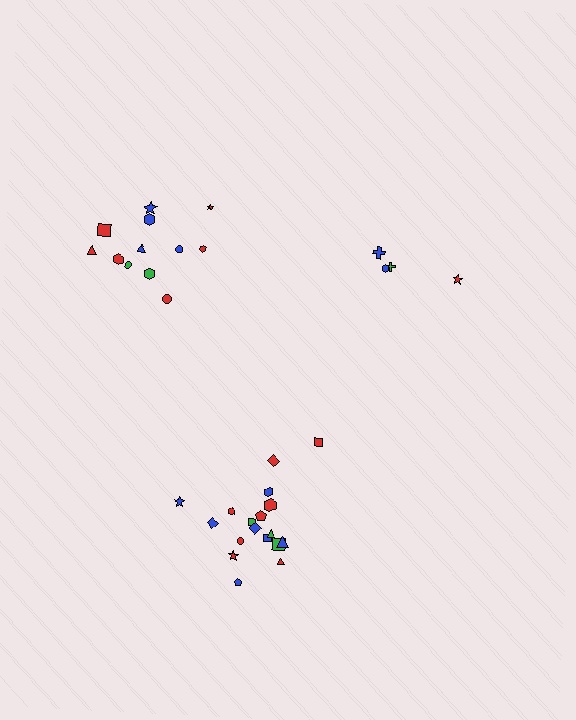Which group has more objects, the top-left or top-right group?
The top-left group.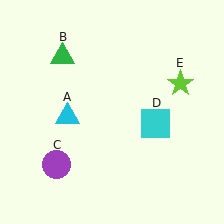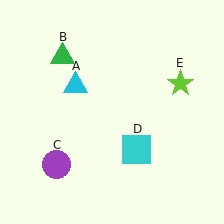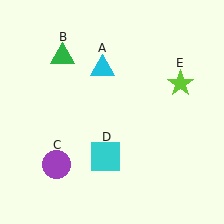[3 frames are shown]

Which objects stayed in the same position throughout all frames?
Green triangle (object B) and purple circle (object C) and lime star (object E) remained stationary.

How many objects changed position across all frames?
2 objects changed position: cyan triangle (object A), cyan square (object D).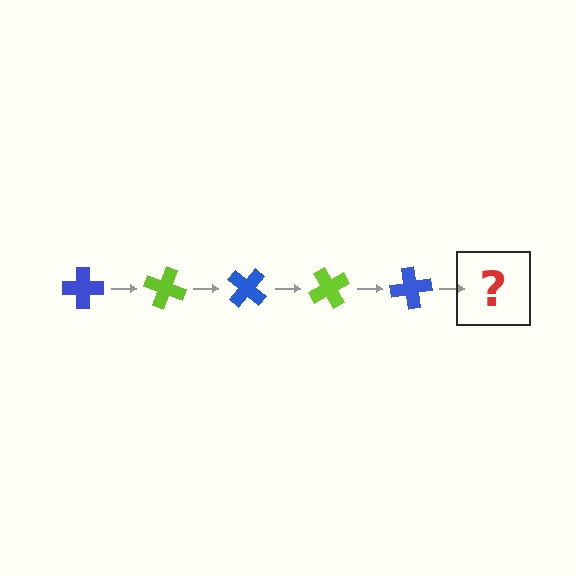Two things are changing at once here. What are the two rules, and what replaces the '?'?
The two rules are that it rotates 20 degrees each step and the color cycles through blue and lime. The '?' should be a lime cross, rotated 100 degrees from the start.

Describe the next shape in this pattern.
It should be a lime cross, rotated 100 degrees from the start.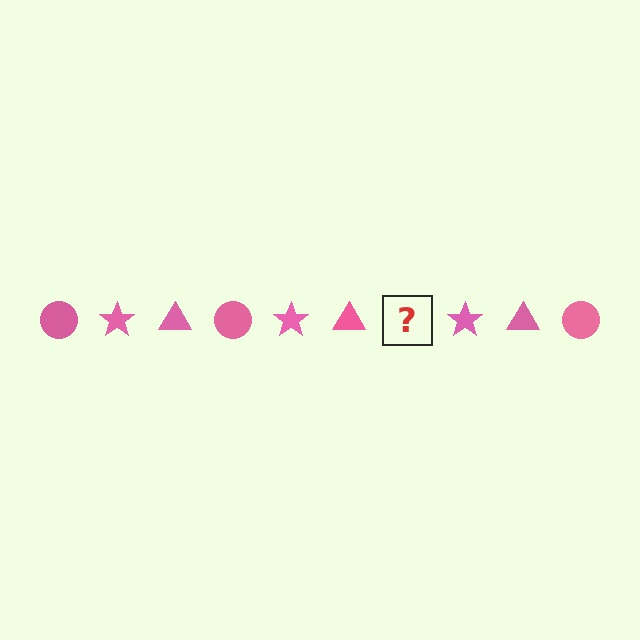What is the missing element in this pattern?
The missing element is a pink circle.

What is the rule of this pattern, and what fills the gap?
The rule is that the pattern cycles through circle, star, triangle shapes in pink. The gap should be filled with a pink circle.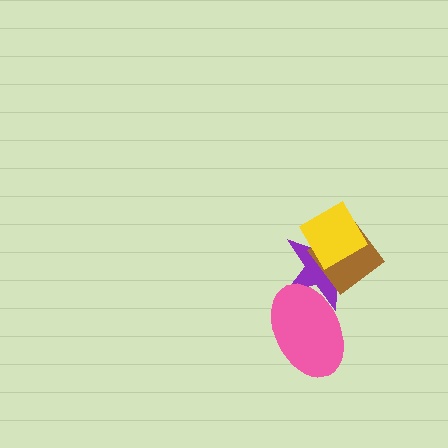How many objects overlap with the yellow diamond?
2 objects overlap with the yellow diamond.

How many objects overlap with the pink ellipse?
1 object overlaps with the pink ellipse.